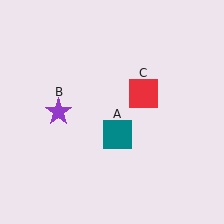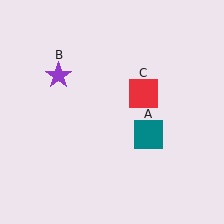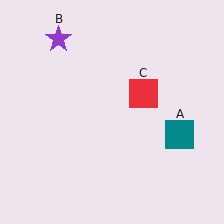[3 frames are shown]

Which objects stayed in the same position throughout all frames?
Red square (object C) remained stationary.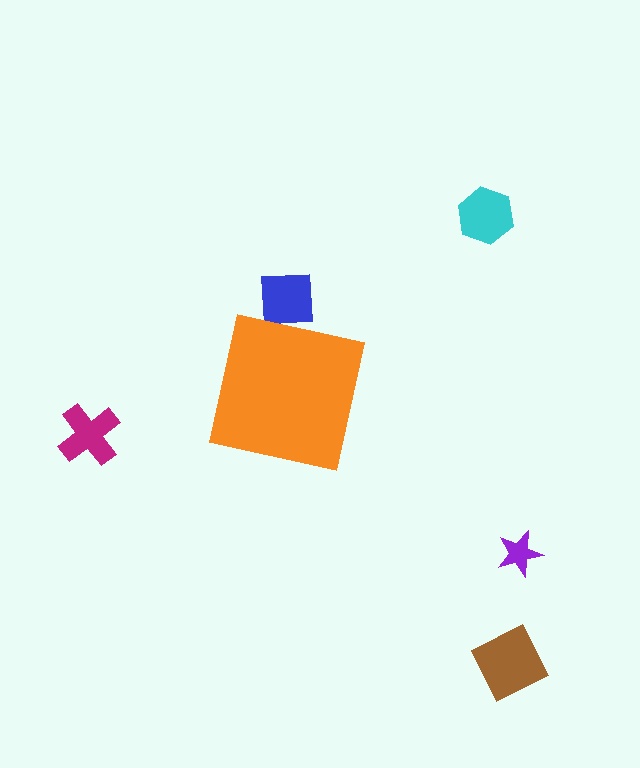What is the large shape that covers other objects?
An orange square.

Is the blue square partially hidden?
Yes, the blue square is partially hidden behind the orange square.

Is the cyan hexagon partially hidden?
No, the cyan hexagon is fully visible.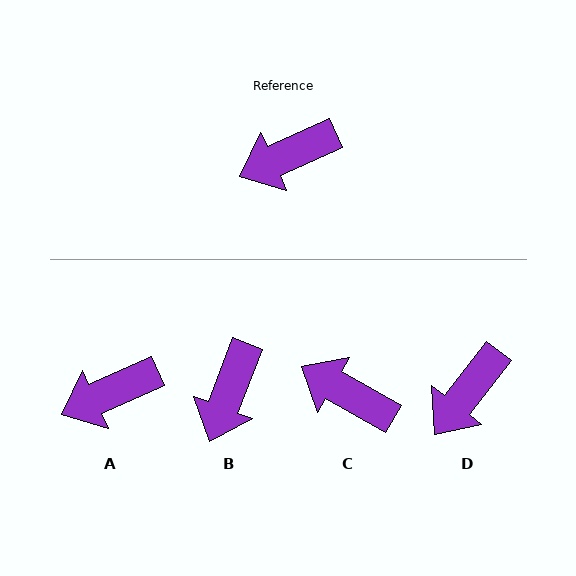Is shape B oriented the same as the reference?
No, it is off by about 45 degrees.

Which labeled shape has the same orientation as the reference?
A.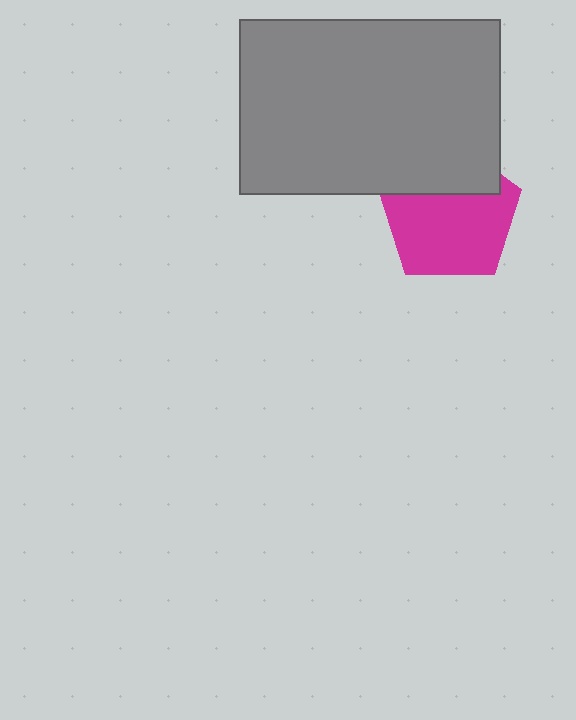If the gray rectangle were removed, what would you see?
You would see the complete magenta pentagon.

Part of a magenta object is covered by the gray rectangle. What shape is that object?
It is a pentagon.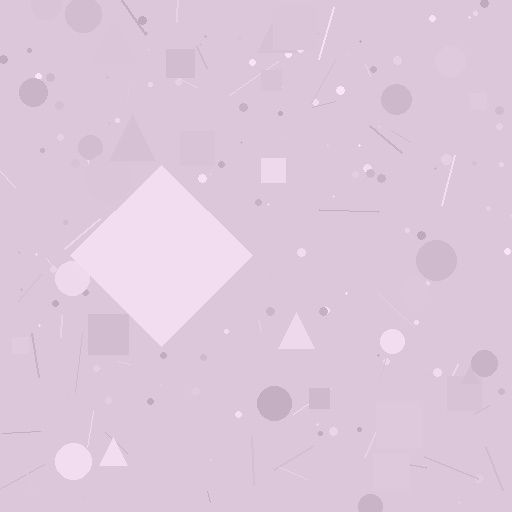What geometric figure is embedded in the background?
A diamond is embedded in the background.